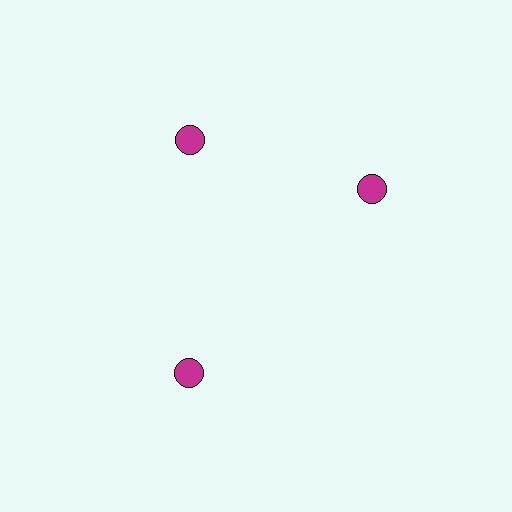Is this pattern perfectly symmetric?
No. The 3 magenta circles are arranged in a ring, but one element near the 3 o'clock position is rotated out of alignment along the ring, breaking the 3-fold rotational symmetry.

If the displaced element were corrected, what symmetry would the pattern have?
It would have 3-fold rotational symmetry — the pattern would map onto itself every 120 degrees.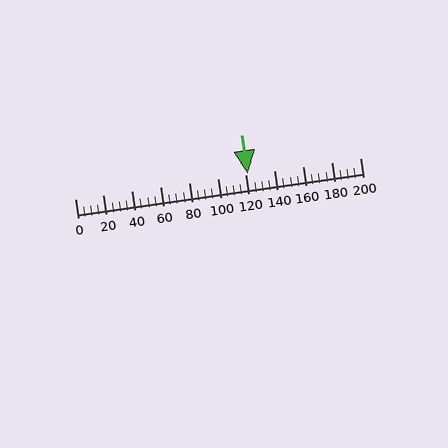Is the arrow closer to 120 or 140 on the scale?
The arrow is closer to 120.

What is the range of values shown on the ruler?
The ruler shows values from 0 to 200.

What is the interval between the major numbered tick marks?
The major tick marks are spaced 20 units apart.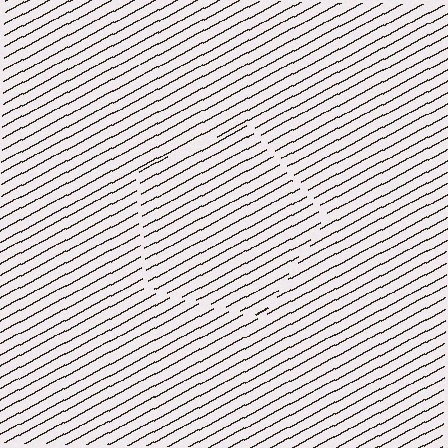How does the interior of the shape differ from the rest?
The interior of the shape contains the same grating, shifted by half a period — the contour is defined by the phase discontinuity where line-ends from the inner and outer gratings abut.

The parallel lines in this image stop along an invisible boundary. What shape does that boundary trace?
An illusory pentagon. The interior of the shape contains the same grating, shifted by half a period — the contour is defined by the phase discontinuity where line-ends from the inner and outer gratings abut.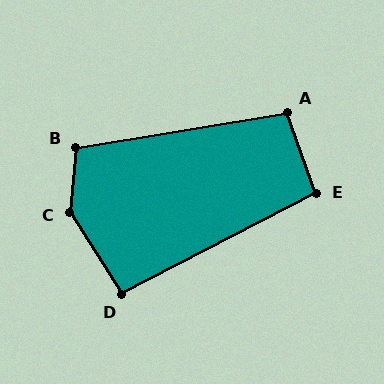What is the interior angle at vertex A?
Approximately 100 degrees (obtuse).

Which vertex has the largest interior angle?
C, at approximately 142 degrees.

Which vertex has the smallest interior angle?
D, at approximately 95 degrees.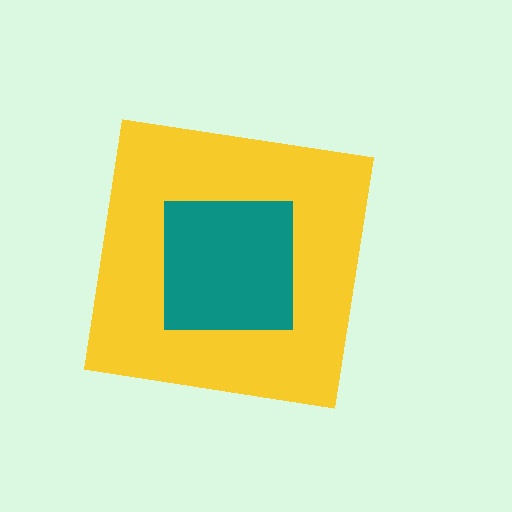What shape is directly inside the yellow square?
The teal square.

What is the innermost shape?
The teal square.